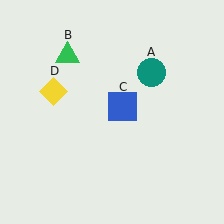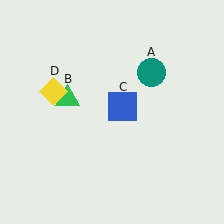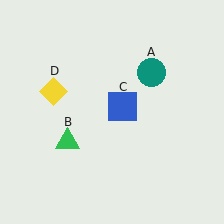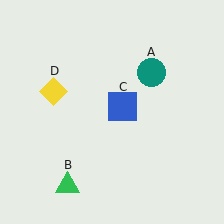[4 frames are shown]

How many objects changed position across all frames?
1 object changed position: green triangle (object B).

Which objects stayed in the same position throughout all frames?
Teal circle (object A) and blue square (object C) and yellow diamond (object D) remained stationary.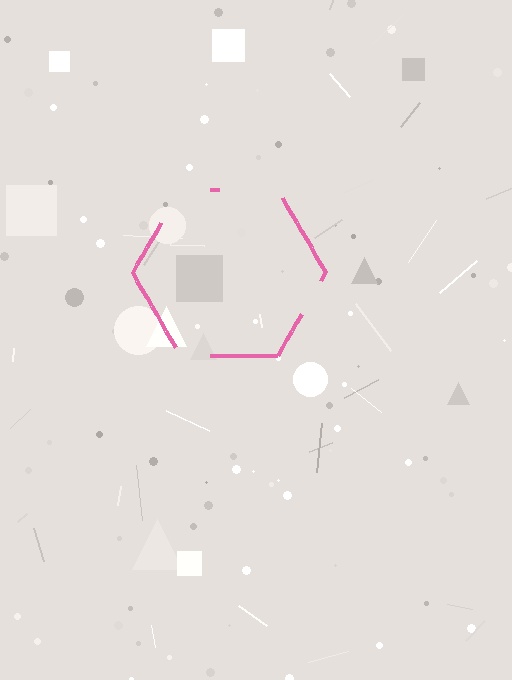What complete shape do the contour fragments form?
The contour fragments form a hexagon.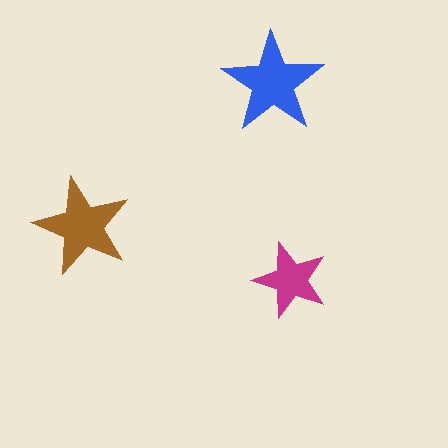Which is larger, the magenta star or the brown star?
The brown one.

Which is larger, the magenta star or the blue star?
The blue one.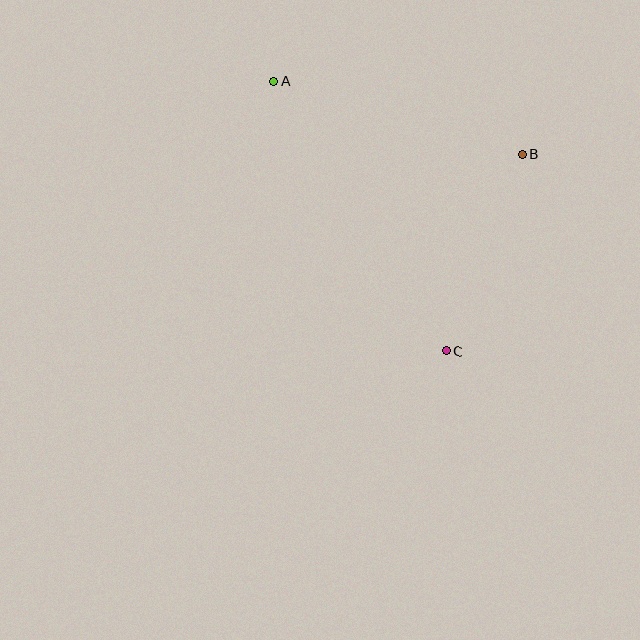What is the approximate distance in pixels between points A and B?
The distance between A and B is approximately 259 pixels.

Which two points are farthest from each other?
Points A and C are farthest from each other.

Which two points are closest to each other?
Points B and C are closest to each other.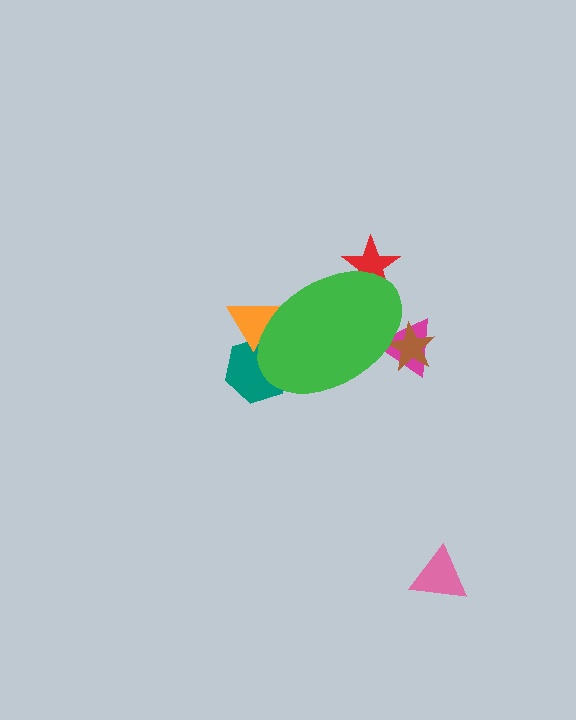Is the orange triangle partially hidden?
Yes, the orange triangle is partially hidden behind the green ellipse.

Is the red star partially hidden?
Yes, the red star is partially hidden behind the green ellipse.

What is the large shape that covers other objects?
A green ellipse.